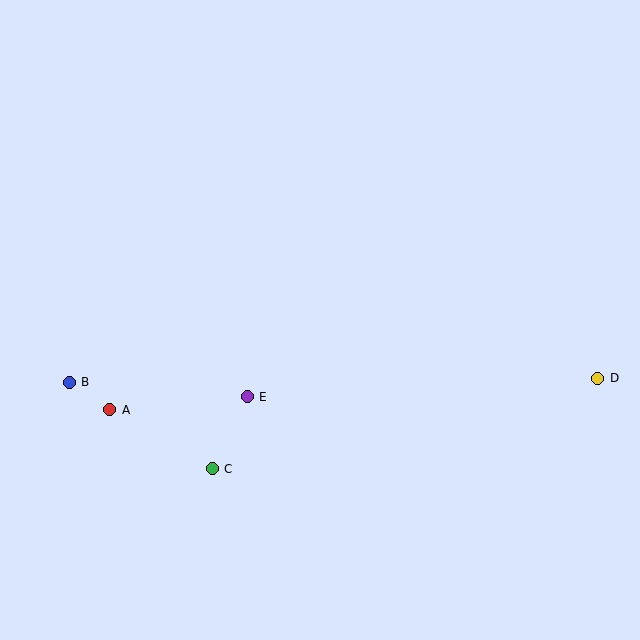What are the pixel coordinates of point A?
Point A is at (110, 410).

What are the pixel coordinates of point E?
Point E is at (247, 397).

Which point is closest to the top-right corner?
Point D is closest to the top-right corner.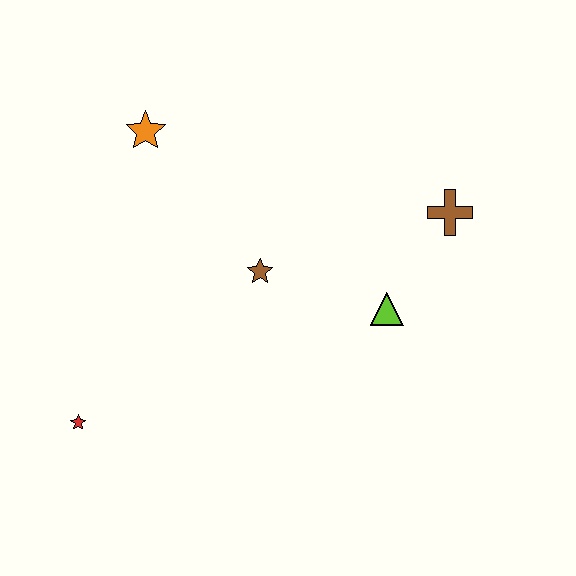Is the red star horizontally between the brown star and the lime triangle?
No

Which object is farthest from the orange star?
The brown cross is farthest from the orange star.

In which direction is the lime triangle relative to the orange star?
The lime triangle is to the right of the orange star.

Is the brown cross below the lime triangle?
No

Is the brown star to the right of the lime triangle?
No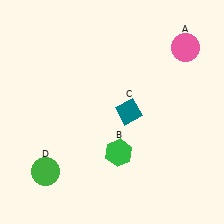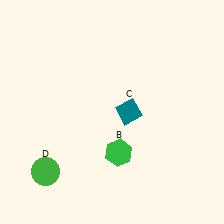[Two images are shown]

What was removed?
The pink circle (A) was removed in Image 2.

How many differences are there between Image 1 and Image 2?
There is 1 difference between the two images.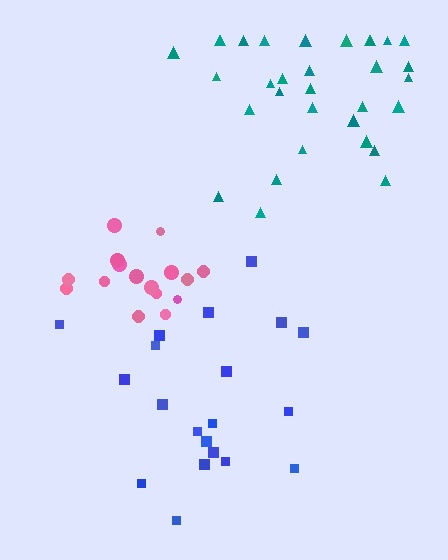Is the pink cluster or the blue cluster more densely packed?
Pink.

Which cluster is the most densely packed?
Pink.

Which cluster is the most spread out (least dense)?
Blue.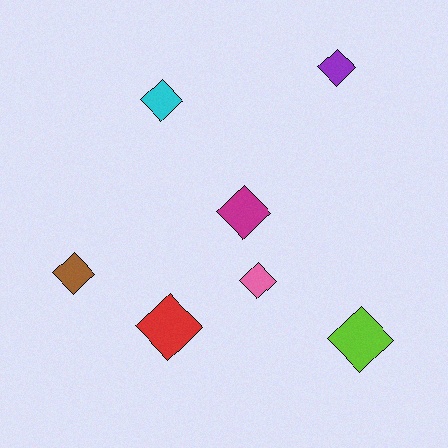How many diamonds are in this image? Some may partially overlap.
There are 7 diamonds.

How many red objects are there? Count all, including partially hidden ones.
There is 1 red object.